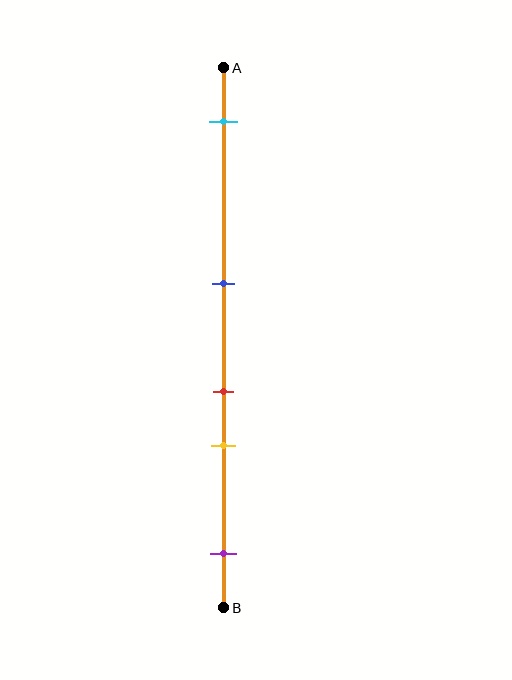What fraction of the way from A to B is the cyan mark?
The cyan mark is approximately 10% (0.1) of the way from A to B.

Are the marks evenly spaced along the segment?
No, the marks are not evenly spaced.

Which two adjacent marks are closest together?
The red and yellow marks are the closest adjacent pair.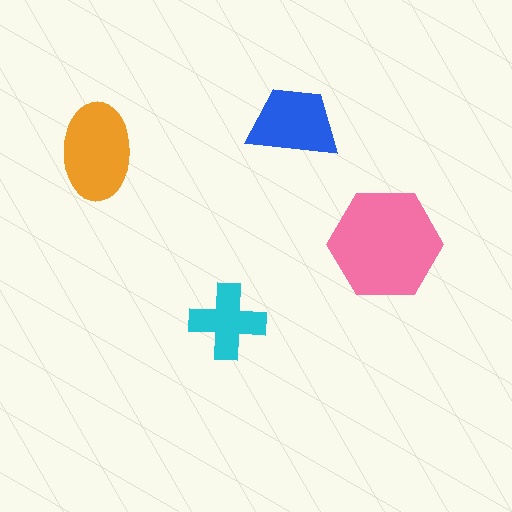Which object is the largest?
The pink hexagon.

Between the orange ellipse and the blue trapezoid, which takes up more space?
The orange ellipse.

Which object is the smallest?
The cyan cross.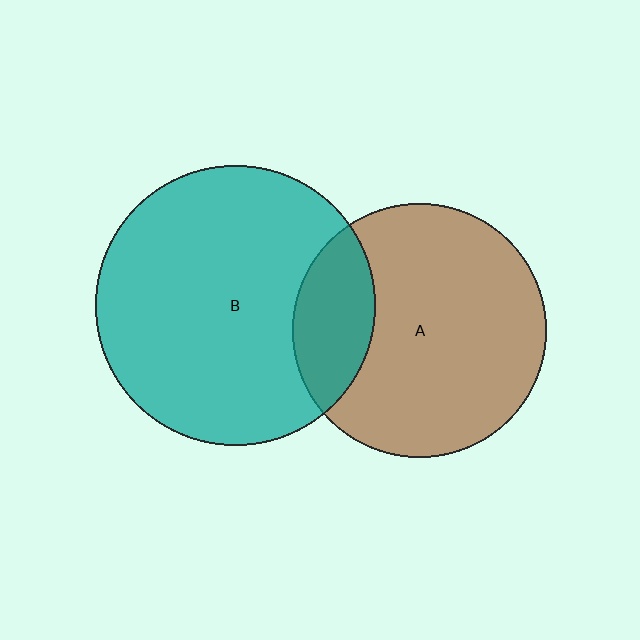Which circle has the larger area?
Circle B (teal).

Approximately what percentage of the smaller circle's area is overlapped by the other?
Approximately 20%.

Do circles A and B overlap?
Yes.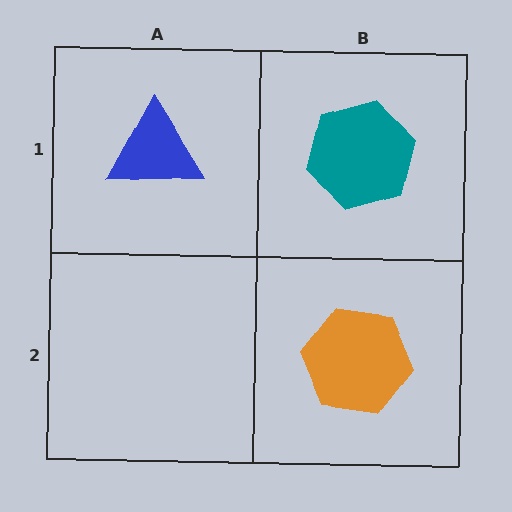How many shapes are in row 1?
2 shapes.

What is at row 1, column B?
A teal hexagon.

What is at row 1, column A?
A blue triangle.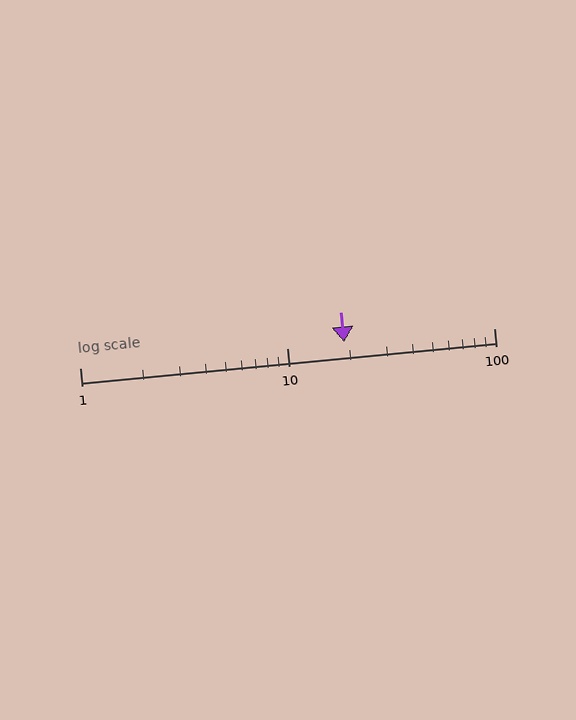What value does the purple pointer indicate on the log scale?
The pointer indicates approximately 19.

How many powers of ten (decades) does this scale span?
The scale spans 2 decades, from 1 to 100.